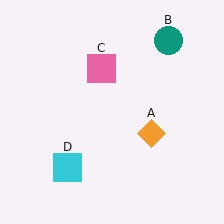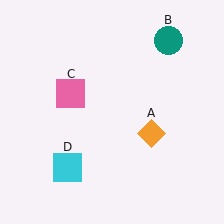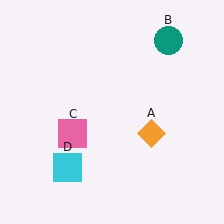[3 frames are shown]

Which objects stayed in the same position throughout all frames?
Orange diamond (object A) and teal circle (object B) and cyan square (object D) remained stationary.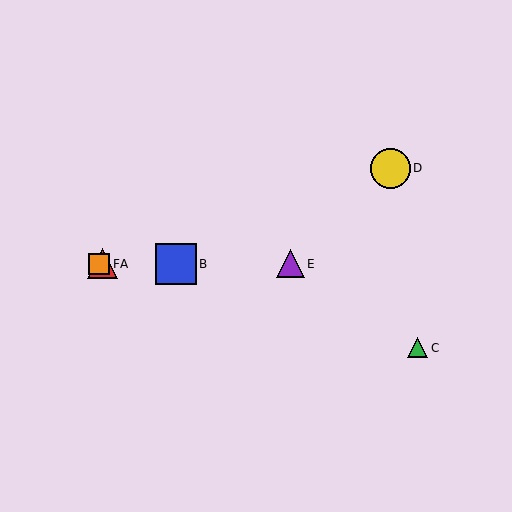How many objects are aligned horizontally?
4 objects (A, B, E, F) are aligned horizontally.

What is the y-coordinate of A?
Object A is at y≈264.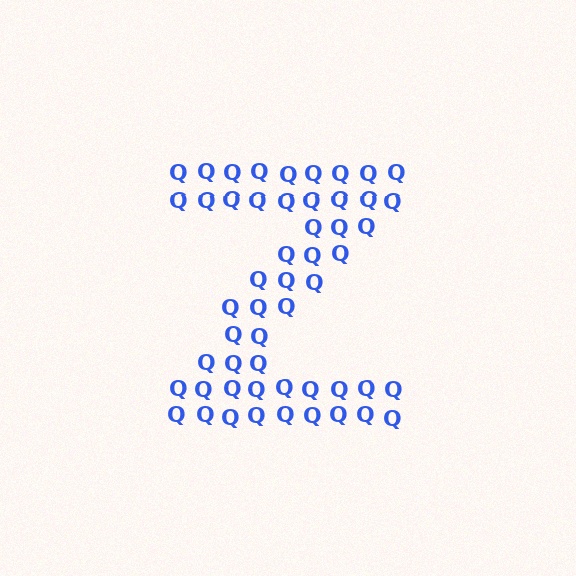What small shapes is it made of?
It is made of small letter Q's.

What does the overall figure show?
The overall figure shows the letter Z.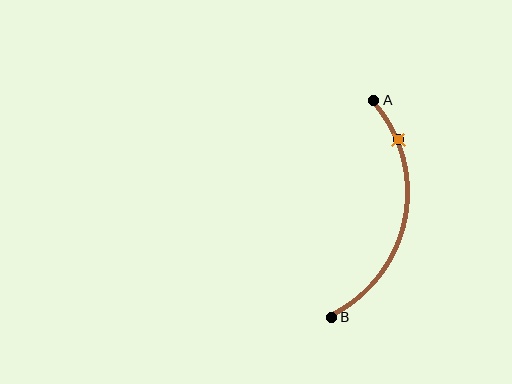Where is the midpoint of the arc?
The arc midpoint is the point on the curve farthest from the straight line joining A and B. It sits to the right of that line.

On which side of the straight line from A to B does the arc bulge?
The arc bulges to the right of the straight line connecting A and B.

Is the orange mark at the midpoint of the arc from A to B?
No. The orange mark lies on the arc but is closer to endpoint A. The arc midpoint would be at the point on the curve equidistant along the arc from both A and B.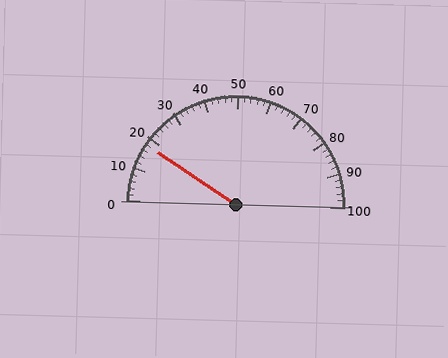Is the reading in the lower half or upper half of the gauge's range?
The reading is in the lower half of the range (0 to 100).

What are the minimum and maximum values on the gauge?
The gauge ranges from 0 to 100.